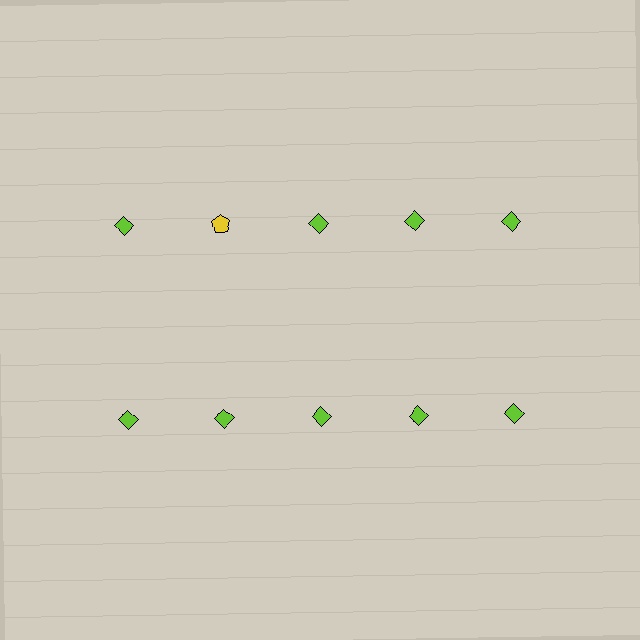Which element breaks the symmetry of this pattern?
The yellow pentagon in the top row, second from left column breaks the symmetry. All other shapes are lime diamonds.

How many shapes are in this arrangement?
There are 10 shapes arranged in a grid pattern.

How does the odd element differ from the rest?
It differs in both color (yellow instead of lime) and shape (pentagon instead of diamond).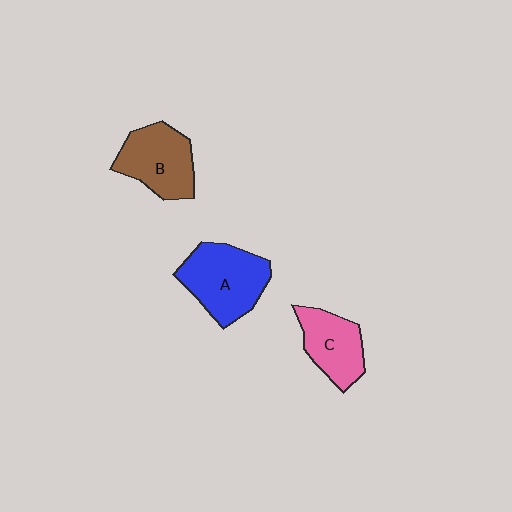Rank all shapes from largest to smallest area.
From largest to smallest: A (blue), B (brown), C (pink).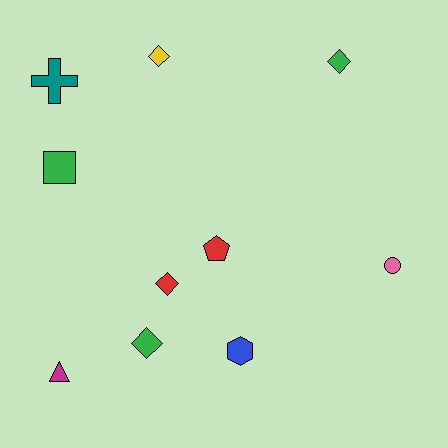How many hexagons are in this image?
There is 1 hexagon.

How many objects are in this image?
There are 10 objects.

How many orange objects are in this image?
There are no orange objects.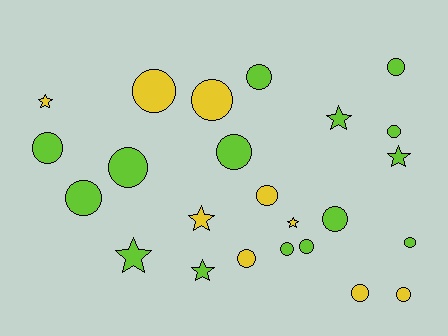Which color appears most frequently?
Lime, with 15 objects.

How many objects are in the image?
There are 24 objects.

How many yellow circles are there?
There are 6 yellow circles.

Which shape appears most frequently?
Circle, with 17 objects.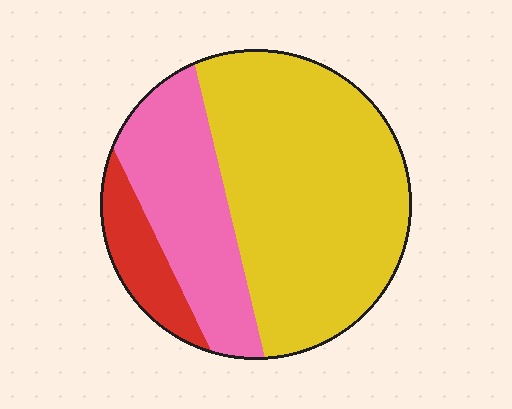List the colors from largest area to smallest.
From largest to smallest: yellow, pink, red.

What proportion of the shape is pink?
Pink takes up about one quarter (1/4) of the shape.